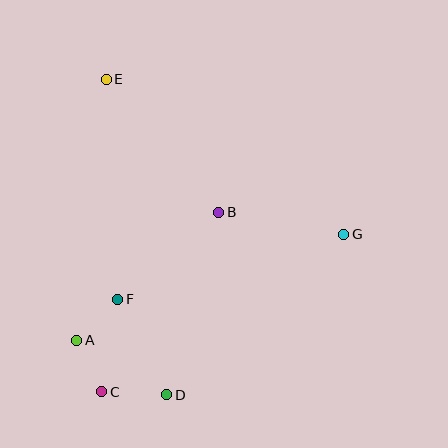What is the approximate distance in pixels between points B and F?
The distance between B and F is approximately 133 pixels.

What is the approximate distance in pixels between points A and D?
The distance between A and D is approximately 105 pixels.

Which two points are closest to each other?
Points A and C are closest to each other.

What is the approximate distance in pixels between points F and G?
The distance between F and G is approximately 235 pixels.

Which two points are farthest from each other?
Points D and E are farthest from each other.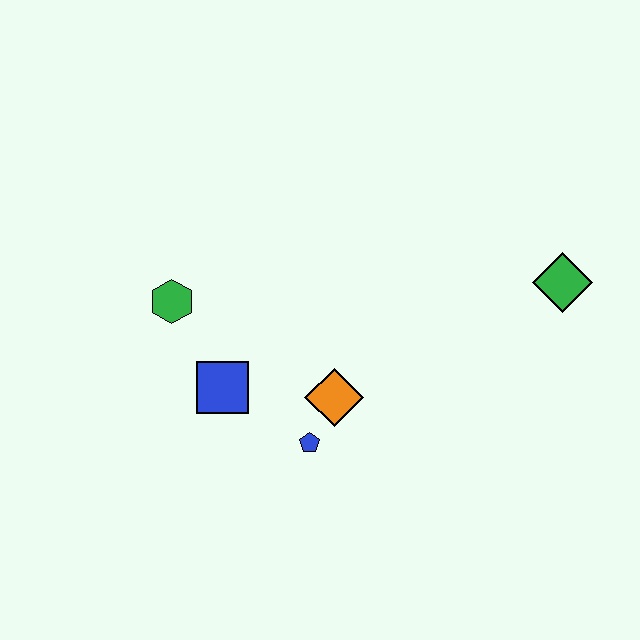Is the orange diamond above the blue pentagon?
Yes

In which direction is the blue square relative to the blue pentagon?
The blue square is to the left of the blue pentagon.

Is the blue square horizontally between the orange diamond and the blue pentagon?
No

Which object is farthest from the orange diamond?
The green diamond is farthest from the orange diamond.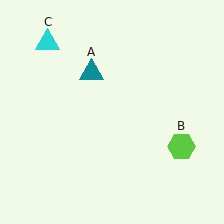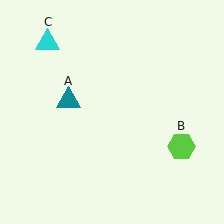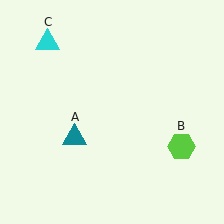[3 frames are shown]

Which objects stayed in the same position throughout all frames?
Lime hexagon (object B) and cyan triangle (object C) remained stationary.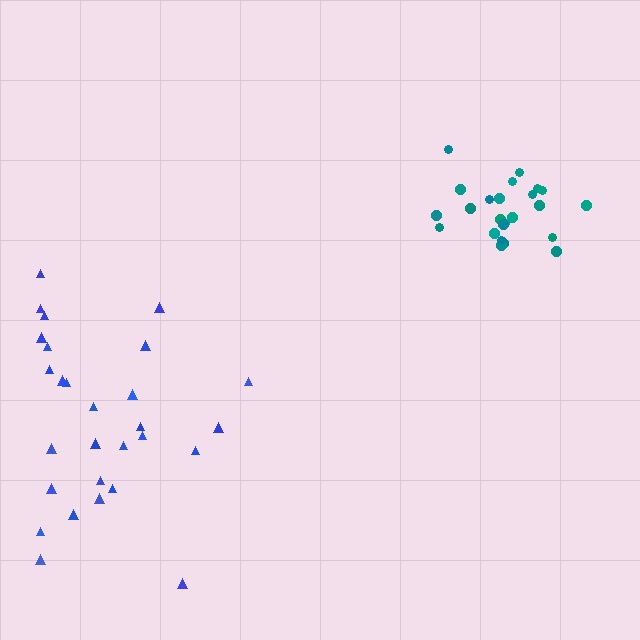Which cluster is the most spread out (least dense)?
Blue.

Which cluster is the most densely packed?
Teal.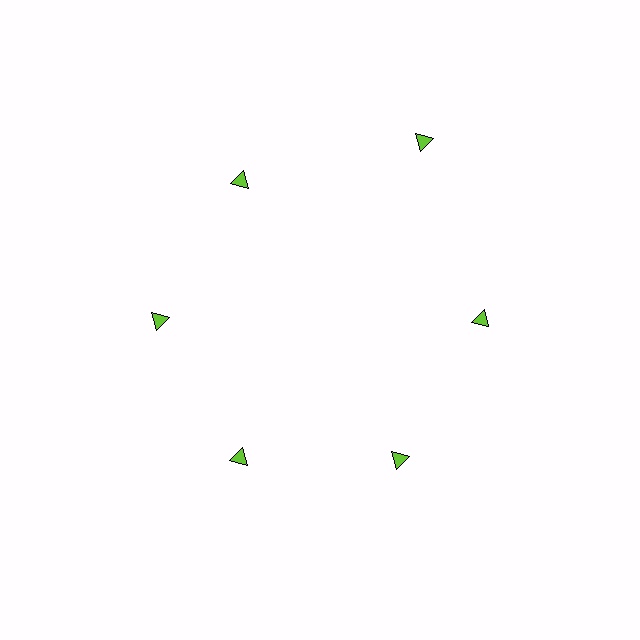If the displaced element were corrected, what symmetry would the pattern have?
It would have 6-fold rotational symmetry — the pattern would map onto itself every 60 degrees.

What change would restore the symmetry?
The symmetry would be restored by moving it inward, back onto the ring so that all 6 triangles sit at equal angles and equal distance from the center.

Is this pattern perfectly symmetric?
No. The 6 lime triangles are arranged in a ring, but one element near the 1 o'clock position is pushed outward from the center, breaking the 6-fold rotational symmetry.